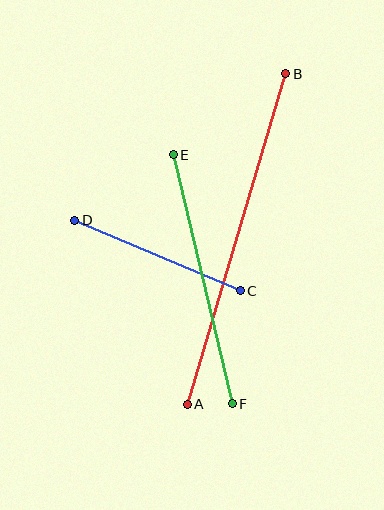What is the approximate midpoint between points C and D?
The midpoint is at approximately (157, 255) pixels.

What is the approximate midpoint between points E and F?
The midpoint is at approximately (203, 279) pixels.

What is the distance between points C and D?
The distance is approximately 180 pixels.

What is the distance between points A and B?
The distance is approximately 345 pixels.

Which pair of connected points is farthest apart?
Points A and B are farthest apart.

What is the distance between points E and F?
The distance is approximately 256 pixels.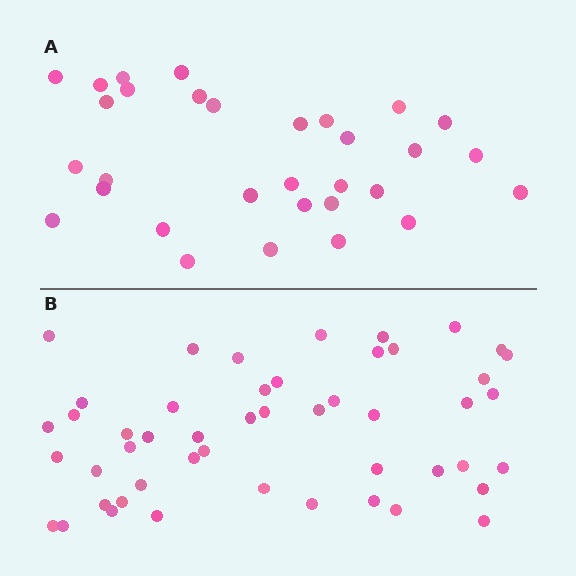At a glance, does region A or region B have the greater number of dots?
Region B (the bottom region) has more dots.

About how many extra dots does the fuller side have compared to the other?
Region B has approximately 20 more dots than region A.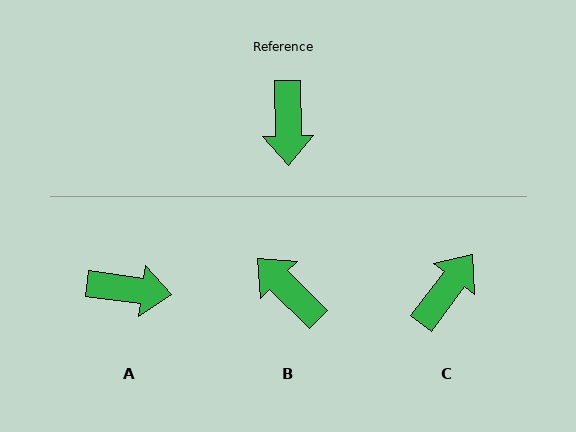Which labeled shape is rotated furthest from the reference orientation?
C, about 143 degrees away.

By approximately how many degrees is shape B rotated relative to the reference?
Approximately 135 degrees clockwise.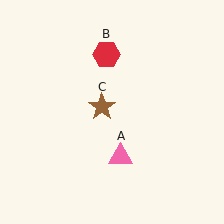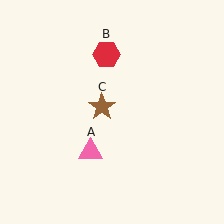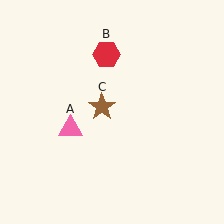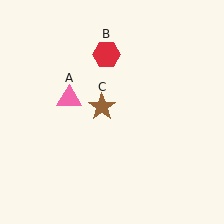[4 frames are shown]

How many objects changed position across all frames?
1 object changed position: pink triangle (object A).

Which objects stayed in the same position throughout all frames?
Red hexagon (object B) and brown star (object C) remained stationary.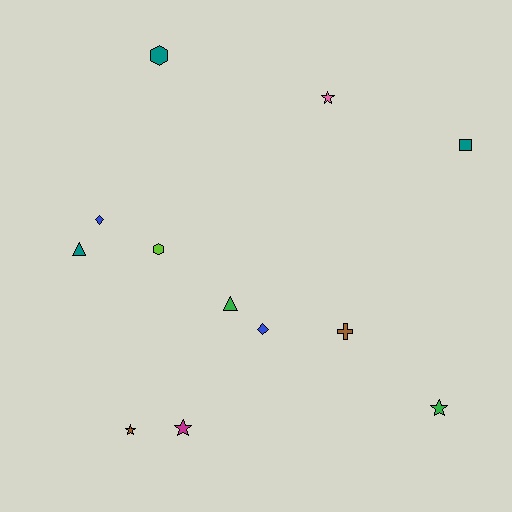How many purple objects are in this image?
There are no purple objects.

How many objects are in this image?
There are 12 objects.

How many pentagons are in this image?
There are no pentagons.